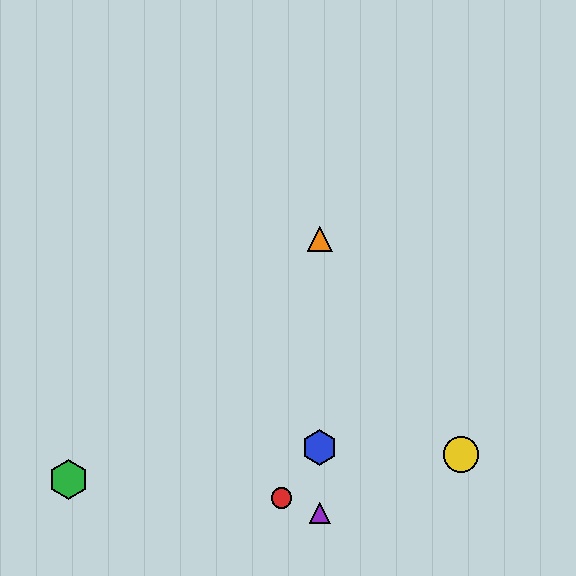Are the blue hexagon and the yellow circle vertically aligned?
No, the blue hexagon is at x≈320 and the yellow circle is at x≈461.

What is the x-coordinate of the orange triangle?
The orange triangle is at x≈320.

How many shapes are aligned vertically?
3 shapes (the blue hexagon, the purple triangle, the orange triangle) are aligned vertically.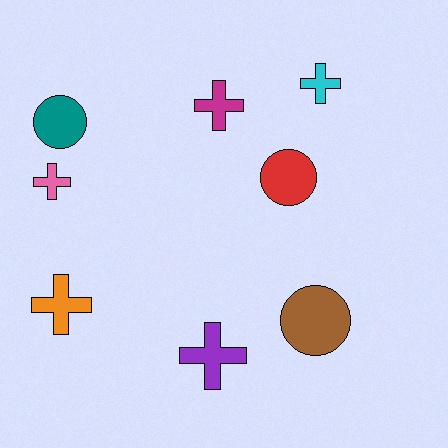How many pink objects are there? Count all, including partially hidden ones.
There is 1 pink object.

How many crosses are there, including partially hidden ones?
There are 5 crosses.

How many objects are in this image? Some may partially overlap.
There are 8 objects.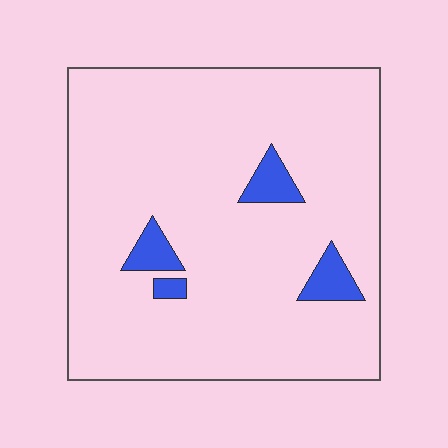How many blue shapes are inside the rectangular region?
4.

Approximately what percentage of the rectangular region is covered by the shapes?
Approximately 5%.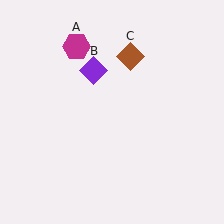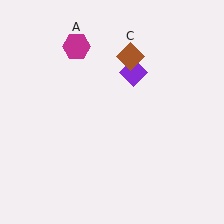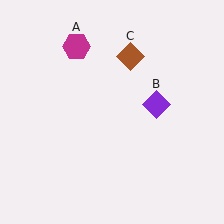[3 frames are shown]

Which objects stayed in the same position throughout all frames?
Magenta hexagon (object A) and brown diamond (object C) remained stationary.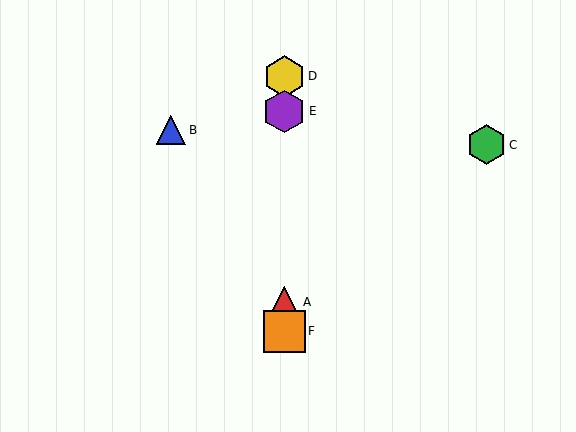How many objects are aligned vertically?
4 objects (A, D, E, F) are aligned vertically.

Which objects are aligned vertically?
Objects A, D, E, F are aligned vertically.